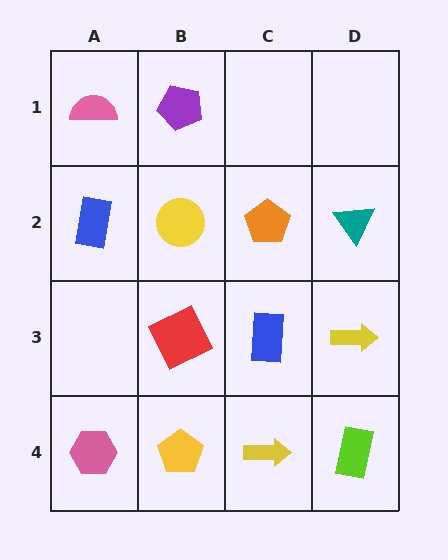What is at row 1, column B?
A purple pentagon.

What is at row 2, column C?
An orange pentagon.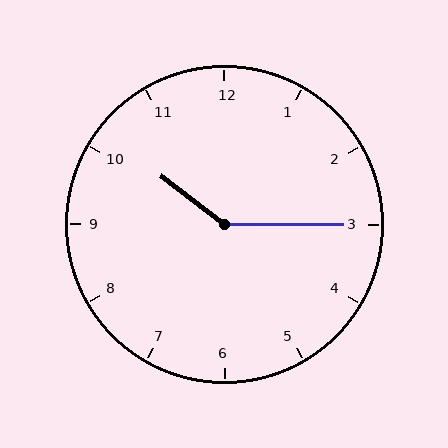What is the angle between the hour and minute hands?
Approximately 142 degrees.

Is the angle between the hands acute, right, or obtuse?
It is obtuse.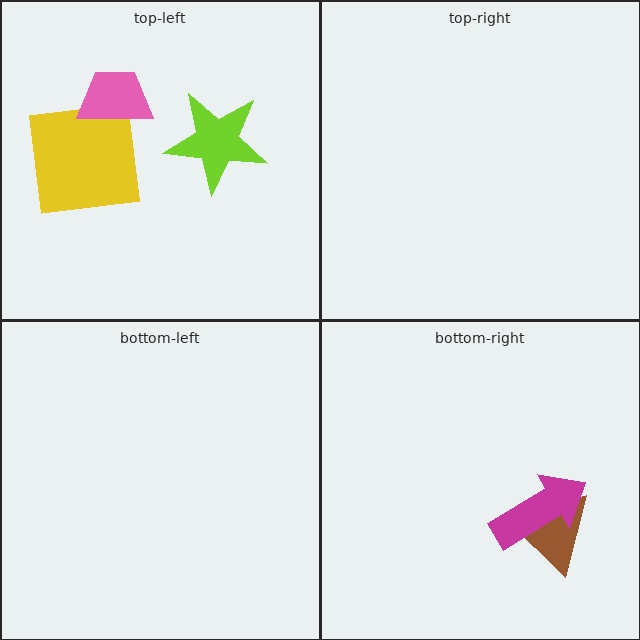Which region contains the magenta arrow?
The bottom-right region.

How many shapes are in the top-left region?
3.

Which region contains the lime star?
The top-left region.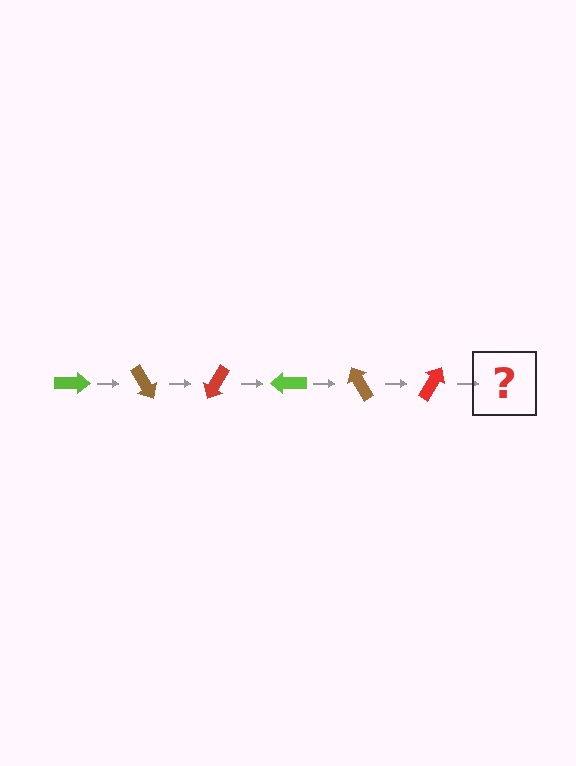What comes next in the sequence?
The next element should be a lime arrow, rotated 360 degrees from the start.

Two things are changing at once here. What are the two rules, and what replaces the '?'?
The two rules are that it rotates 60 degrees each step and the color cycles through lime, brown, and red. The '?' should be a lime arrow, rotated 360 degrees from the start.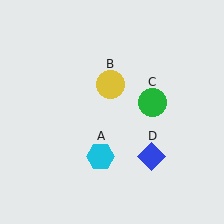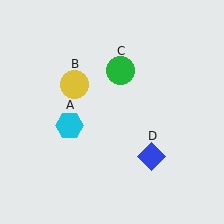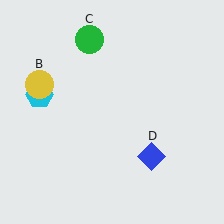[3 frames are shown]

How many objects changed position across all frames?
3 objects changed position: cyan hexagon (object A), yellow circle (object B), green circle (object C).